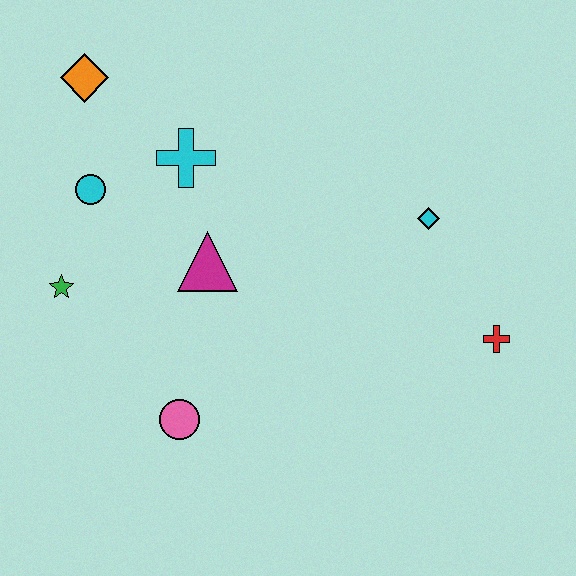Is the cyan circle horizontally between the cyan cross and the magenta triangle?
No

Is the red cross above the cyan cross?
No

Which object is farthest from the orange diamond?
The red cross is farthest from the orange diamond.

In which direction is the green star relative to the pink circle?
The green star is above the pink circle.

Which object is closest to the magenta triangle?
The cyan cross is closest to the magenta triangle.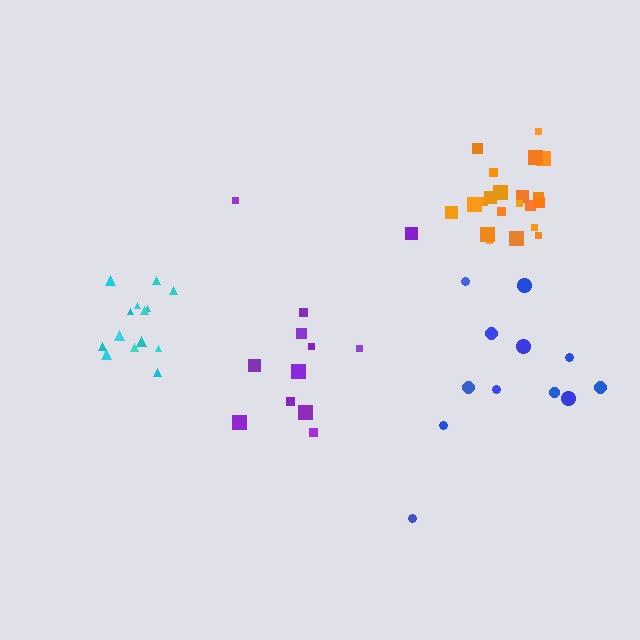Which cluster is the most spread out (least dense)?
Purple.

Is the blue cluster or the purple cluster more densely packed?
Blue.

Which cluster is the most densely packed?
Orange.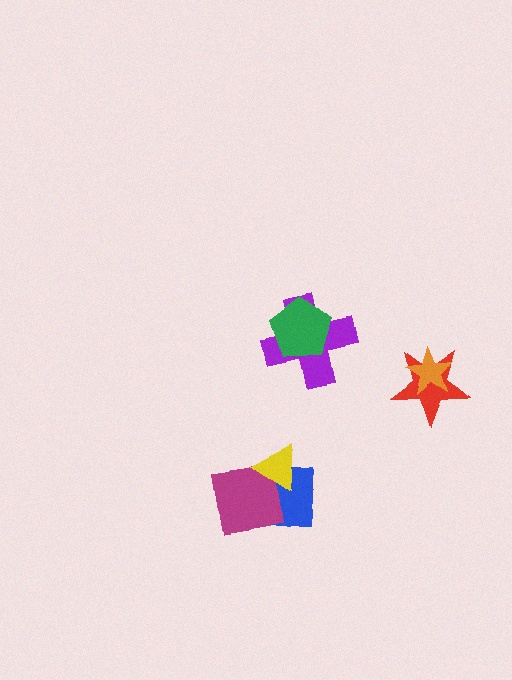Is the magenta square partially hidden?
Yes, it is partially covered by another shape.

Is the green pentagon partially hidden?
No, no other shape covers it.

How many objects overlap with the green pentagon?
1 object overlaps with the green pentagon.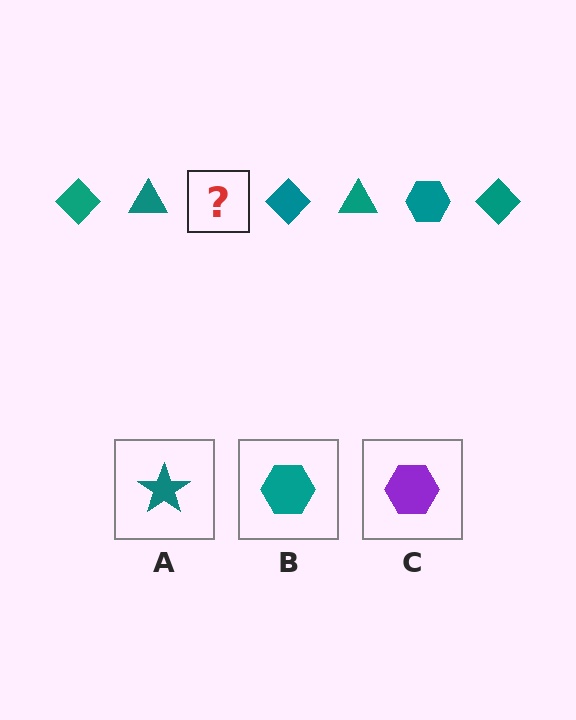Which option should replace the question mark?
Option B.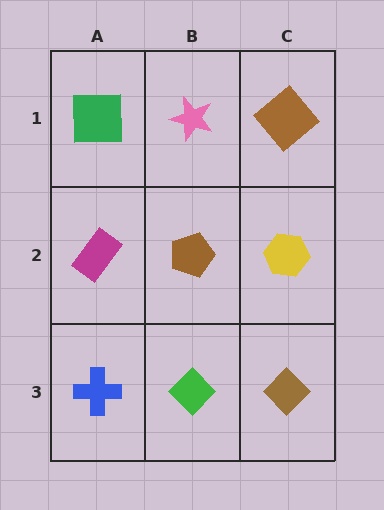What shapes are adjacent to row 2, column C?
A brown diamond (row 1, column C), a brown diamond (row 3, column C), a brown pentagon (row 2, column B).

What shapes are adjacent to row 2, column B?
A pink star (row 1, column B), a green diamond (row 3, column B), a magenta rectangle (row 2, column A), a yellow hexagon (row 2, column C).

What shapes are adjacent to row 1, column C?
A yellow hexagon (row 2, column C), a pink star (row 1, column B).